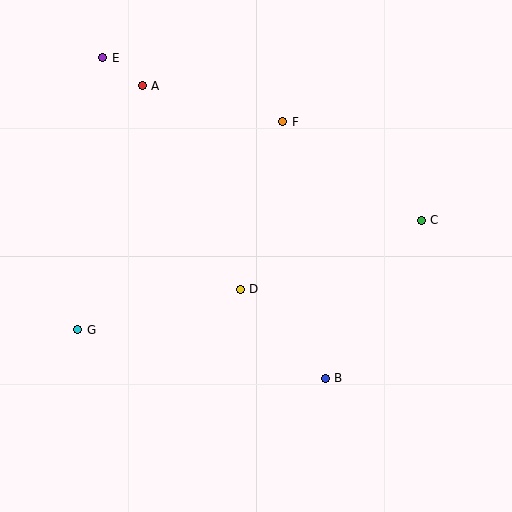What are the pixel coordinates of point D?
Point D is at (240, 289).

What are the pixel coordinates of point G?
Point G is at (78, 330).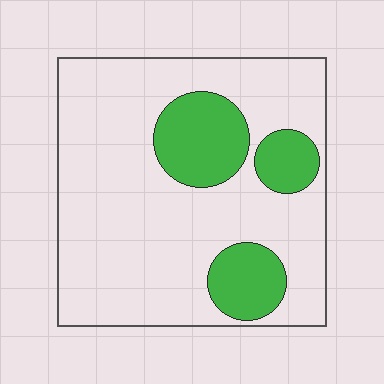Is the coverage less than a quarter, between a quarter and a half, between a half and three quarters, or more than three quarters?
Less than a quarter.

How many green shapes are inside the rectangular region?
3.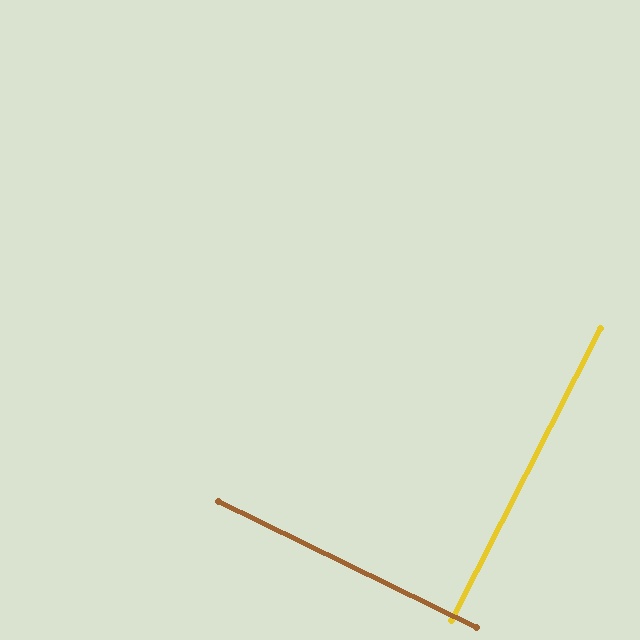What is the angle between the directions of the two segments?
Approximately 89 degrees.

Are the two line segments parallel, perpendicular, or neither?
Perpendicular — they meet at approximately 89°.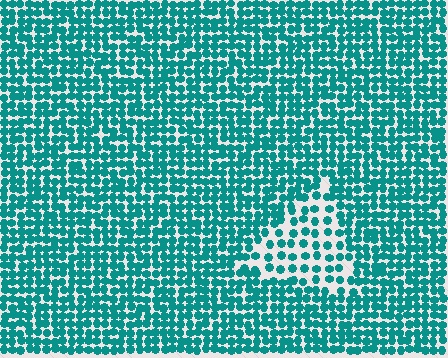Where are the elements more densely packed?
The elements are more densely packed outside the triangle boundary.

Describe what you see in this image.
The image contains small teal elements arranged at two different densities. A triangle-shaped region is visible where the elements are less densely packed than the surrounding area.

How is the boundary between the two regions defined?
The boundary is defined by a change in element density (approximately 2.0x ratio). All elements are the same color, size, and shape.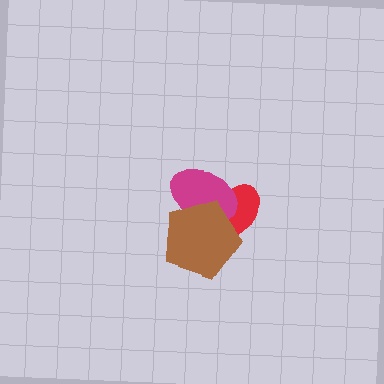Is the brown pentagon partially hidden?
No, no other shape covers it.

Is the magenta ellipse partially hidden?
Yes, it is partially covered by another shape.